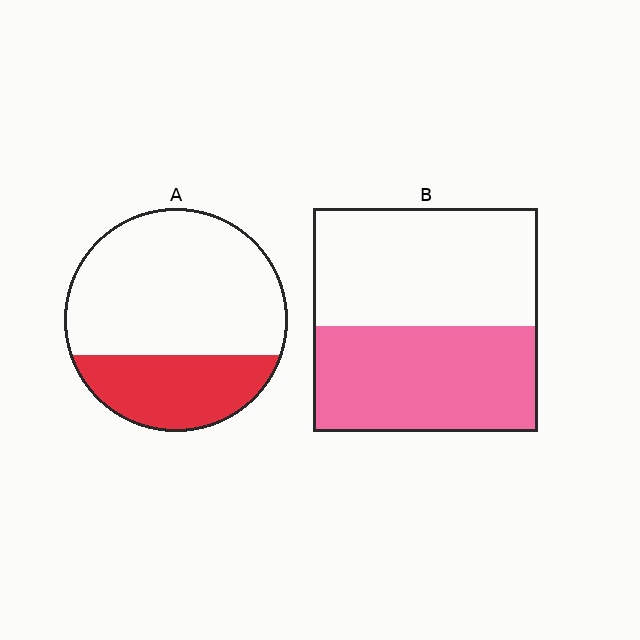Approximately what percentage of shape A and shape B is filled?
A is approximately 30% and B is approximately 45%.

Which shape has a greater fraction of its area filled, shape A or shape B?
Shape B.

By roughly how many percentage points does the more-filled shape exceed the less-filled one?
By roughly 15 percentage points (B over A).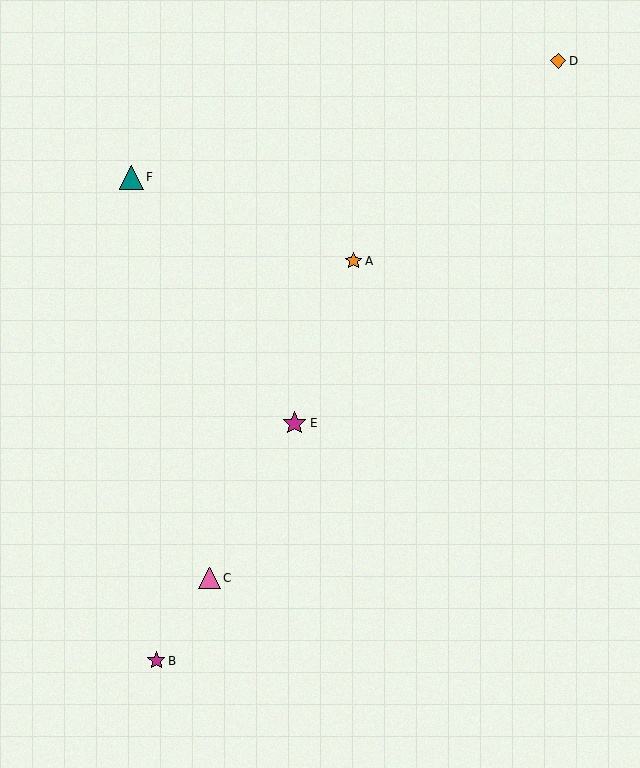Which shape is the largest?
The teal triangle (labeled F) is the largest.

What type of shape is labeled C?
Shape C is a pink triangle.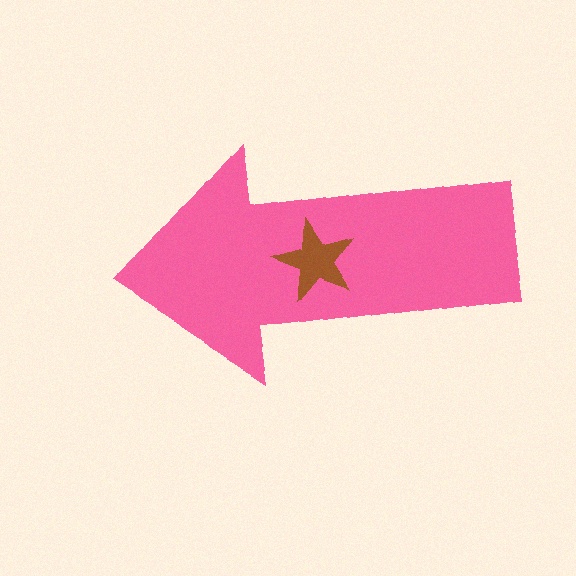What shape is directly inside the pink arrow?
The brown star.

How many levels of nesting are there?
2.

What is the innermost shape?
The brown star.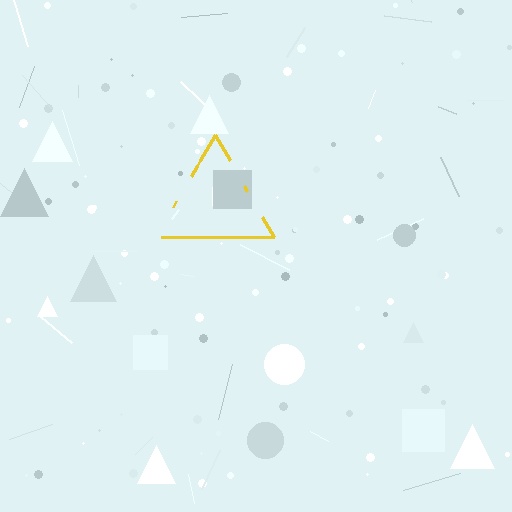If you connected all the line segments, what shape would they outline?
They would outline a triangle.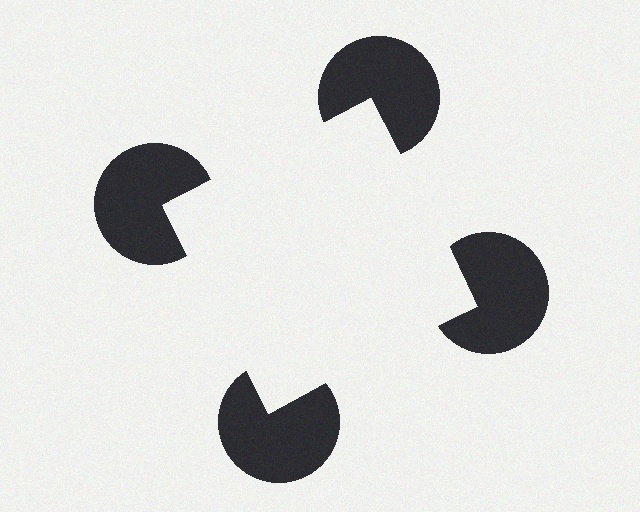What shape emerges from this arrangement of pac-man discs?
An illusory square — its edges are inferred from the aligned wedge cuts in the pac-man discs, not physically drawn.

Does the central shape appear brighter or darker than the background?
It typically appears slightly brighter than the background, even though no actual brightness change is drawn.